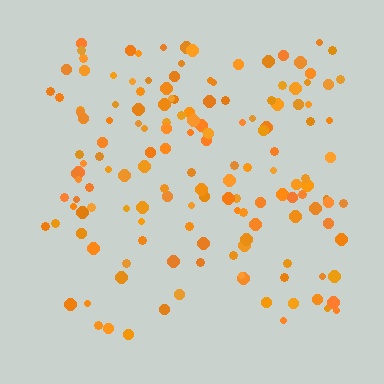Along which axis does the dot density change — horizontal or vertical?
Vertical.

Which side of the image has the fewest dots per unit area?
The bottom.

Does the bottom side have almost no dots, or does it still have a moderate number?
Still a moderate number, just noticeably fewer than the top.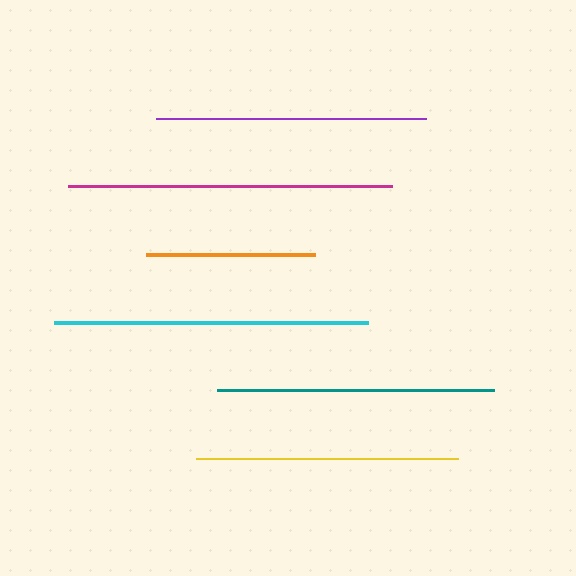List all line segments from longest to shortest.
From longest to shortest: magenta, cyan, teal, purple, yellow, orange.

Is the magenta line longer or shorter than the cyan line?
The magenta line is longer than the cyan line.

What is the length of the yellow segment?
The yellow segment is approximately 262 pixels long.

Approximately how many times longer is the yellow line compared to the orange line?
The yellow line is approximately 1.5 times the length of the orange line.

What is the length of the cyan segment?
The cyan segment is approximately 314 pixels long.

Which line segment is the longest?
The magenta line is the longest at approximately 325 pixels.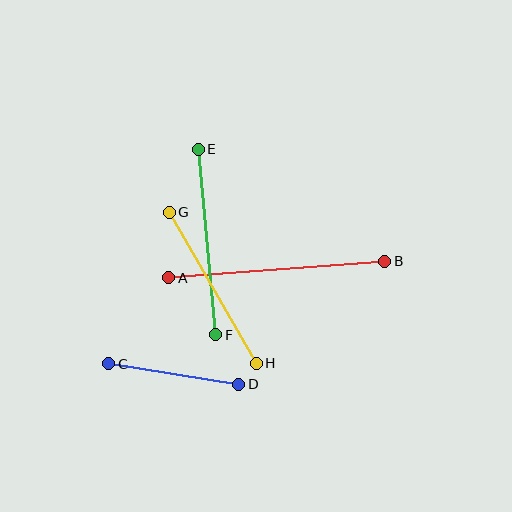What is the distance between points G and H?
The distance is approximately 174 pixels.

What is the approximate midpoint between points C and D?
The midpoint is at approximately (174, 374) pixels.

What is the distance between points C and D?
The distance is approximately 131 pixels.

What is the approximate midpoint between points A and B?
The midpoint is at approximately (277, 269) pixels.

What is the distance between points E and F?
The distance is approximately 186 pixels.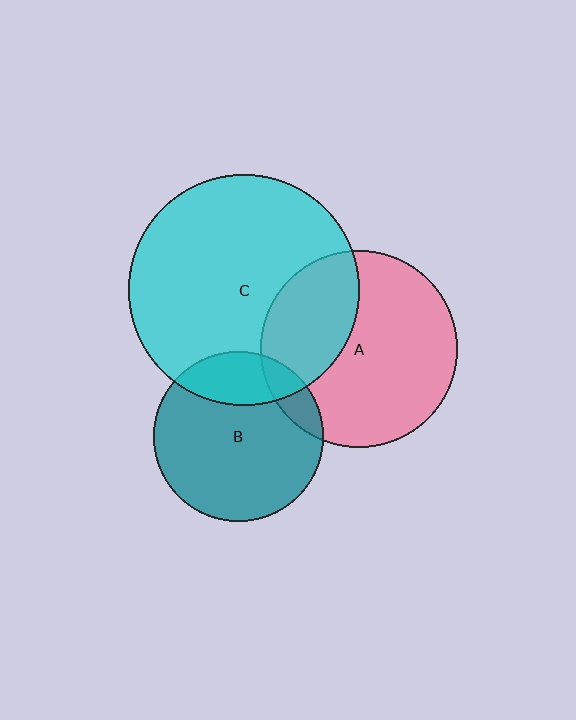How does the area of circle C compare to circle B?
Approximately 1.9 times.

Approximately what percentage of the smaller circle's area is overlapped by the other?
Approximately 35%.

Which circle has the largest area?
Circle C (cyan).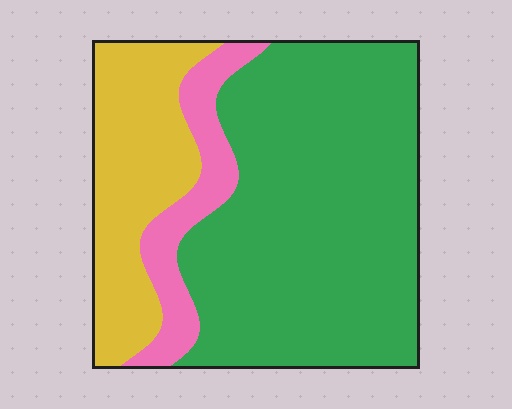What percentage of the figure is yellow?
Yellow covers around 25% of the figure.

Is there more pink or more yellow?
Yellow.